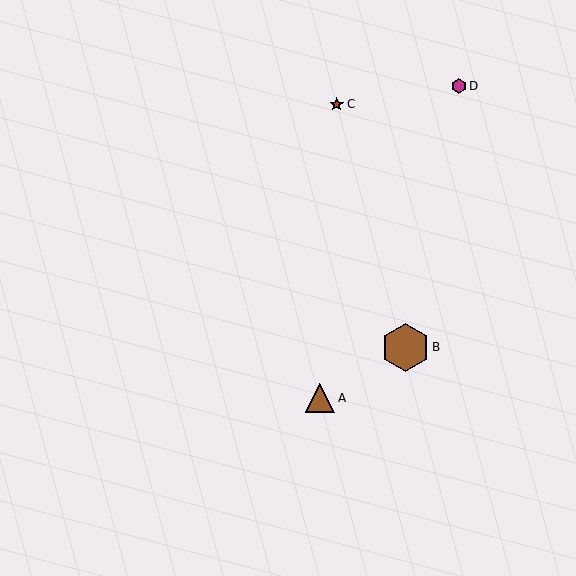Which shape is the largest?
The brown hexagon (labeled B) is the largest.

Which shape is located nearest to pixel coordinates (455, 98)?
The magenta hexagon (labeled D) at (459, 86) is nearest to that location.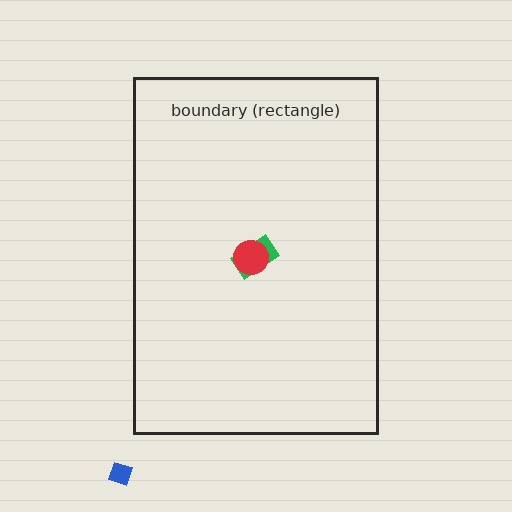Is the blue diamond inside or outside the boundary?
Outside.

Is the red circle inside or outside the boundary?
Inside.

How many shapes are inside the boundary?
2 inside, 1 outside.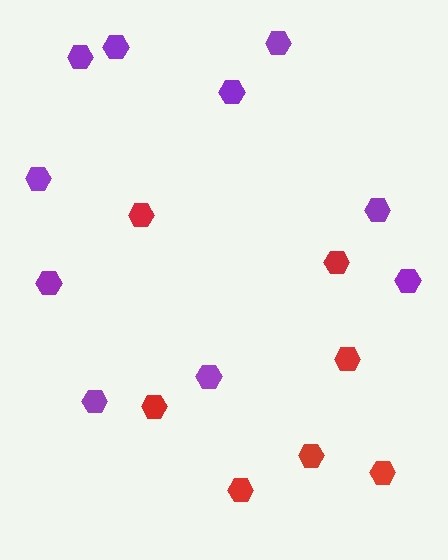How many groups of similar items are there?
There are 2 groups: one group of red hexagons (7) and one group of purple hexagons (10).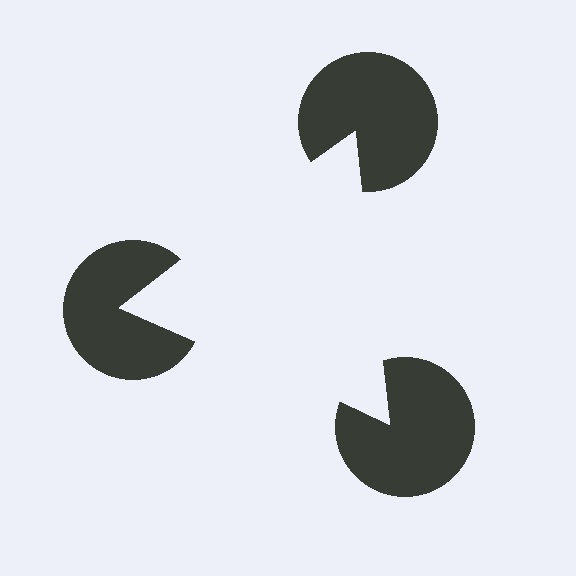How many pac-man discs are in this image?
There are 3 — one at each vertex of the illusory triangle.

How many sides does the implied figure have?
3 sides.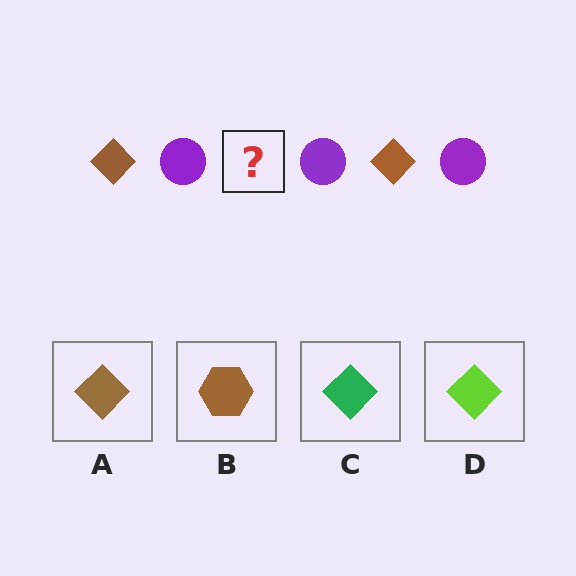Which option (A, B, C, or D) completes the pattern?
A.